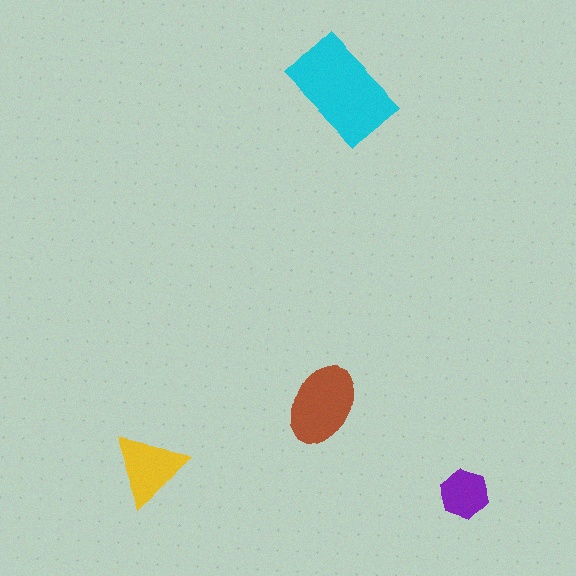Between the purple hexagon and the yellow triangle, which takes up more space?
The yellow triangle.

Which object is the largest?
The cyan rectangle.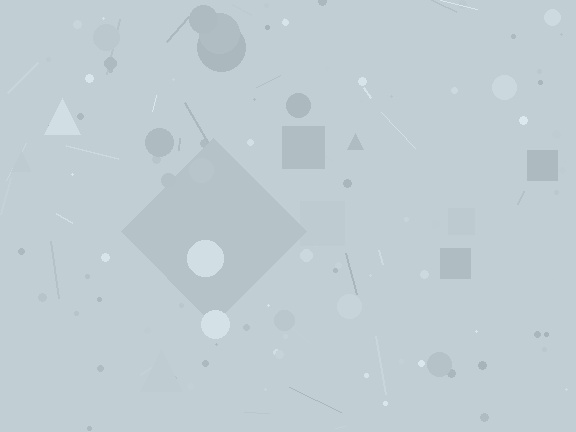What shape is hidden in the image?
A diamond is hidden in the image.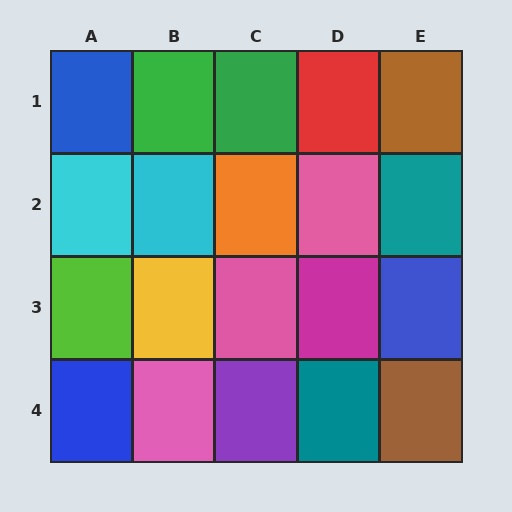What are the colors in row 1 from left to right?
Blue, green, green, red, brown.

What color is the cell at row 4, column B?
Pink.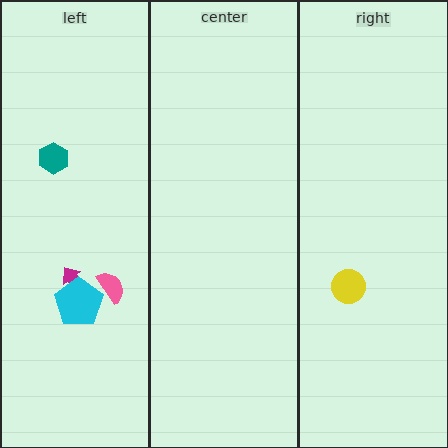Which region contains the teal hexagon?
The left region.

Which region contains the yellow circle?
The right region.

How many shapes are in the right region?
1.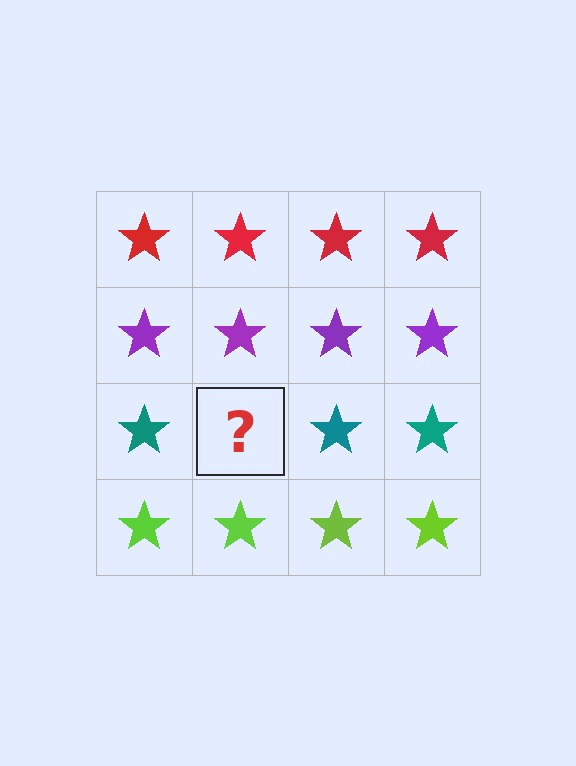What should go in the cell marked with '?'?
The missing cell should contain a teal star.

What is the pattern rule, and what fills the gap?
The rule is that each row has a consistent color. The gap should be filled with a teal star.